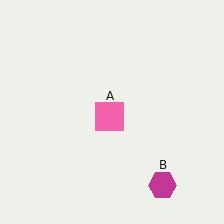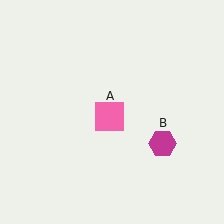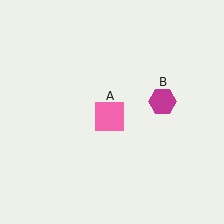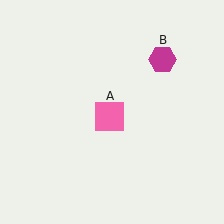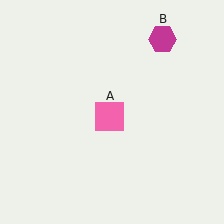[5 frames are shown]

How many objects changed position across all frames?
1 object changed position: magenta hexagon (object B).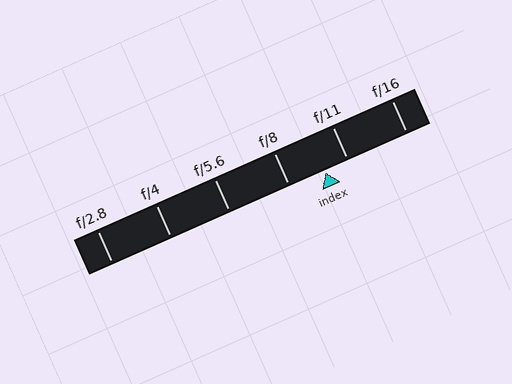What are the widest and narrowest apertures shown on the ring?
The widest aperture shown is f/2.8 and the narrowest is f/16.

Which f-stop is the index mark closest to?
The index mark is closest to f/11.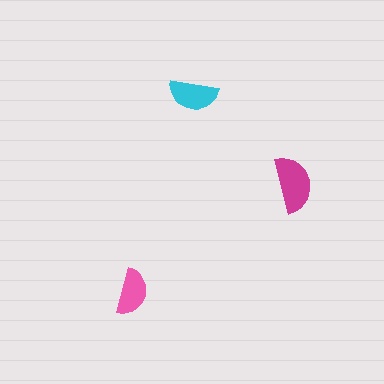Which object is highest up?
The cyan semicircle is topmost.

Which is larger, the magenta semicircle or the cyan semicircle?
The magenta one.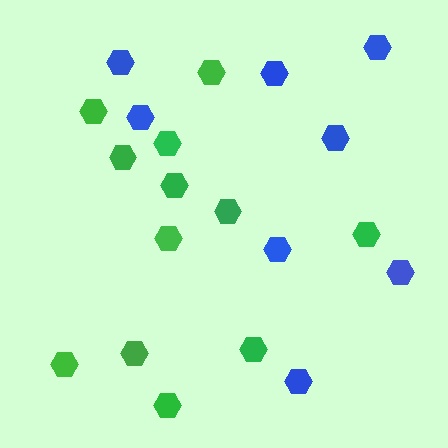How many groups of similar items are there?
There are 2 groups: one group of green hexagons (12) and one group of blue hexagons (8).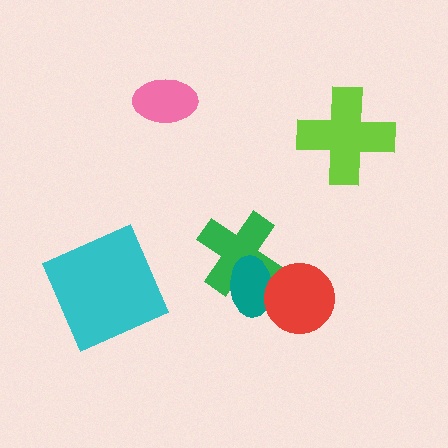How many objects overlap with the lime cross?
0 objects overlap with the lime cross.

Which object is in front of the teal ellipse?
The red circle is in front of the teal ellipse.